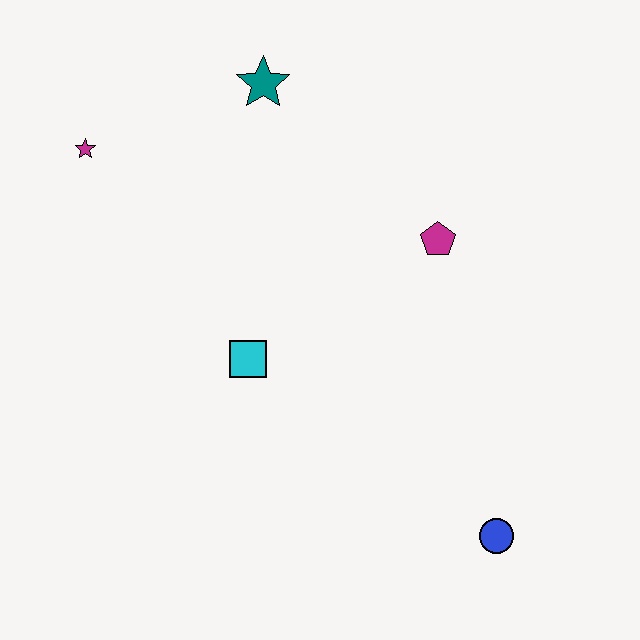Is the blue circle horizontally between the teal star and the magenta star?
No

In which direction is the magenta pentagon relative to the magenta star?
The magenta pentagon is to the right of the magenta star.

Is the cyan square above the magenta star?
No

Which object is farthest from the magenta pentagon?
The magenta star is farthest from the magenta pentagon.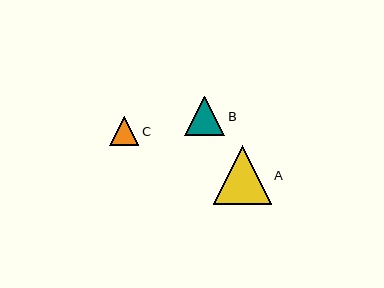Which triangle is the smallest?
Triangle C is the smallest with a size of approximately 29 pixels.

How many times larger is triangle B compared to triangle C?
Triangle B is approximately 1.4 times the size of triangle C.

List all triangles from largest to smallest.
From largest to smallest: A, B, C.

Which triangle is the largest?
Triangle A is the largest with a size of approximately 58 pixels.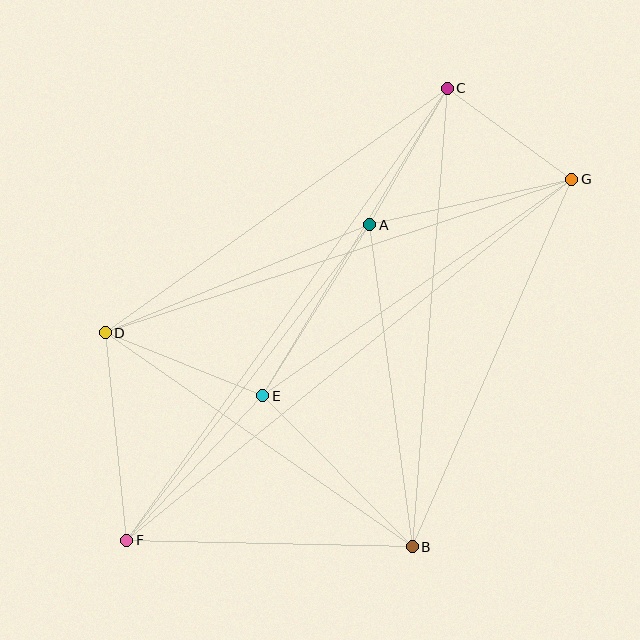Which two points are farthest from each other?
Points F and G are farthest from each other.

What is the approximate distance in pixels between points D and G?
The distance between D and G is approximately 491 pixels.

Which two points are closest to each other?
Points C and G are closest to each other.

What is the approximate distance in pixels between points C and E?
The distance between C and E is approximately 359 pixels.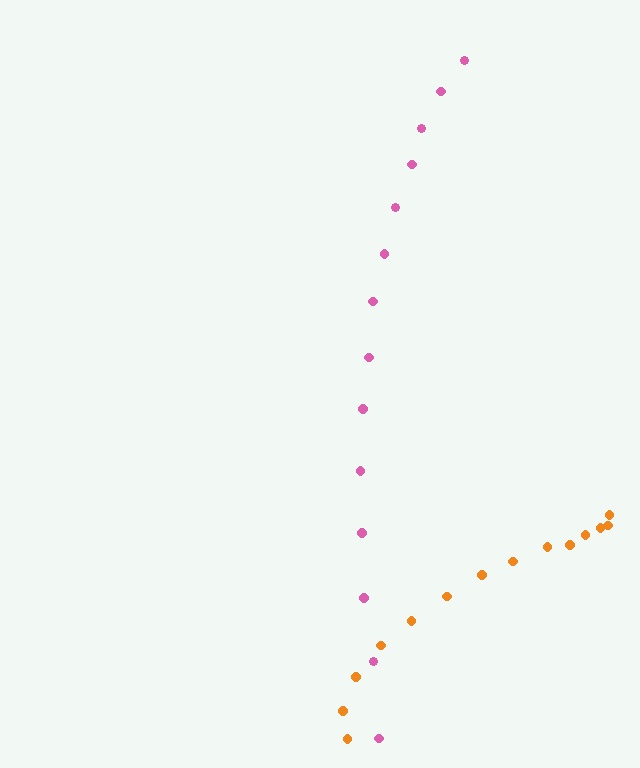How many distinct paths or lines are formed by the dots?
There are 2 distinct paths.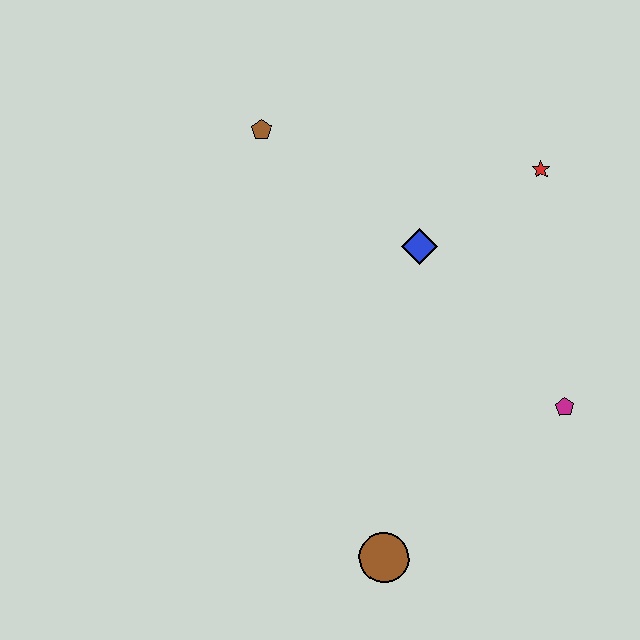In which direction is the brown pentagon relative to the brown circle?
The brown pentagon is above the brown circle.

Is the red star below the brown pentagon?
Yes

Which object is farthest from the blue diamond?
The brown circle is farthest from the blue diamond.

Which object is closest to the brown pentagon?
The blue diamond is closest to the brown pentagon.